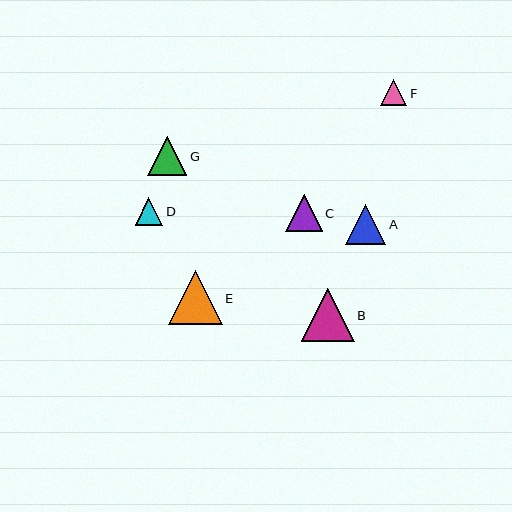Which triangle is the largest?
Triangle E is the largest with a size of approximately 54 pixels.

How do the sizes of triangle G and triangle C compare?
Triangle G and triangle C are approximately the same size.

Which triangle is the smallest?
Triangle F is the smallest with a size of approximately 26 pixels.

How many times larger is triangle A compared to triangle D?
Triangle A is approximately 1.5 times the size of triangle D.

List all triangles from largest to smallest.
From largest to smallest: E, B, A, G, C, D, F.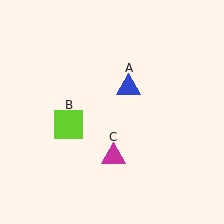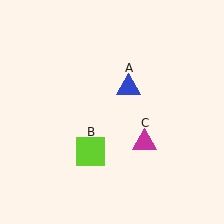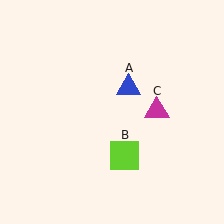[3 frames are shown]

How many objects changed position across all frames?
2 objects changed position: lime square (object B), magenta triangle (object C).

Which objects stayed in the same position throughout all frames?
Blue triangle (object A) remained stationary.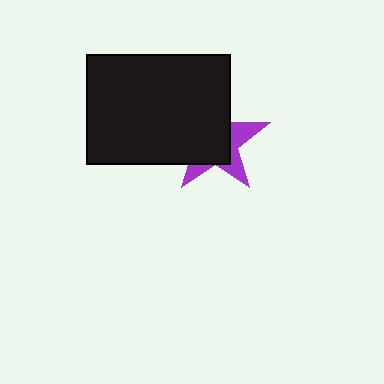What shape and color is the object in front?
The object in front is a black rectangle.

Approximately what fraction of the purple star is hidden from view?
Roughly 67% of the purple star is hidden behind the black rectangle.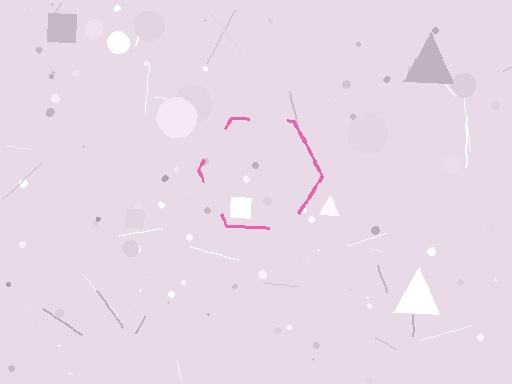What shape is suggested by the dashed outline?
The dashed outline suggests a hexagon.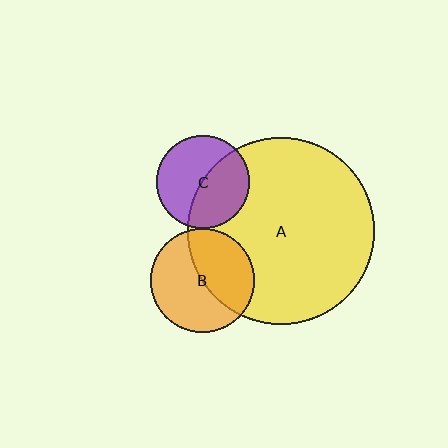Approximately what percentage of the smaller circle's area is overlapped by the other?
Approximately 45%.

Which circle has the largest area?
Circle A (yellow).